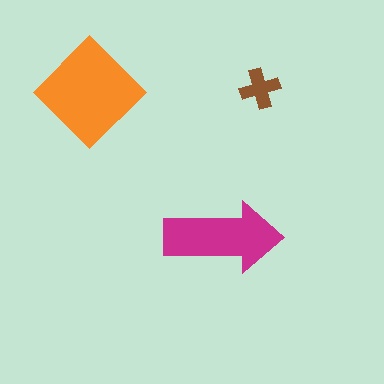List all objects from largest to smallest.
The orange diamond, the magenta arrow, the brown cross.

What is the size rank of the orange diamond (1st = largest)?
1st.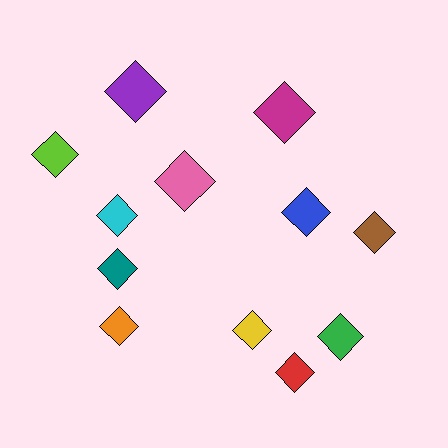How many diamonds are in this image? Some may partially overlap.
There are 12 diamonds.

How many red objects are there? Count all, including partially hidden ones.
There is 1 red object.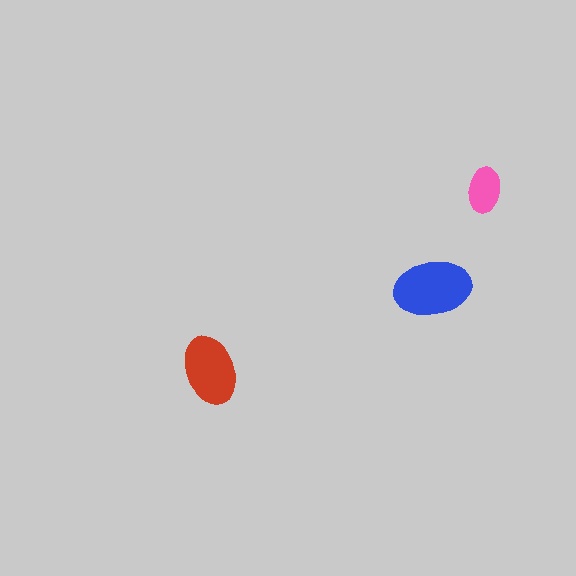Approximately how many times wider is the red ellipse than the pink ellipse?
About 1.5 times wider.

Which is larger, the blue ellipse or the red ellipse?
The blue one.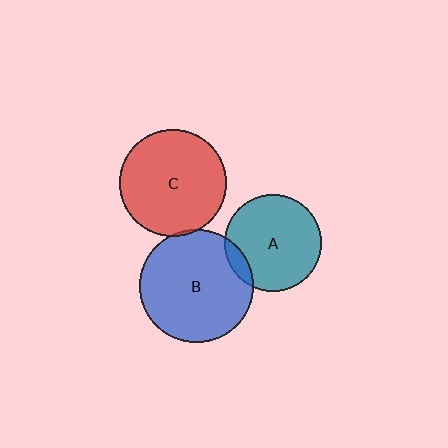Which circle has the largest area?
Circle B (blue).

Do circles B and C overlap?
Yes.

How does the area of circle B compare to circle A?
Approximately 1.4 times.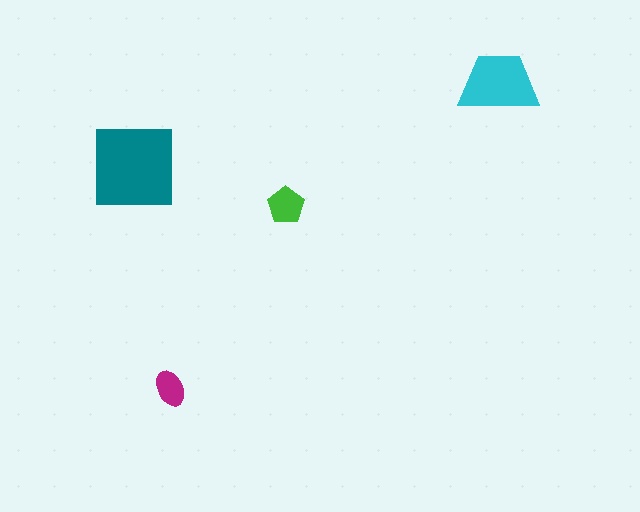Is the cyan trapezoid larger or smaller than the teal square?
Smaller.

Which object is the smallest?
The magenta ellipse.